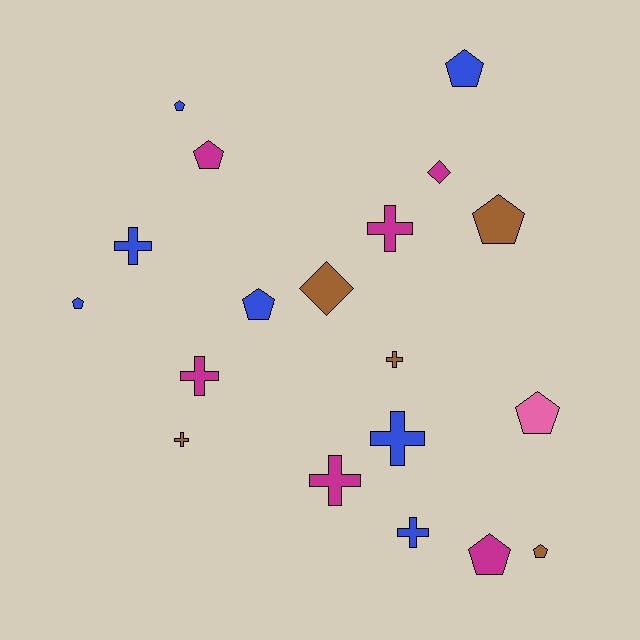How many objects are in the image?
There are 19 objects.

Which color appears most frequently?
Blue, with 7 objects.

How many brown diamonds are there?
There is 1 brown diamond.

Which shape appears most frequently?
Pentagon, with 9 objects.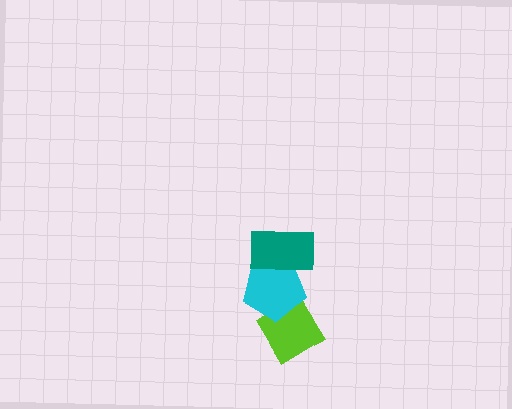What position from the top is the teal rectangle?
The teal rectangle is 1st from the top.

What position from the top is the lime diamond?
The lime diamond is 3rd from the top.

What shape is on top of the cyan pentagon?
The teal rectangle is on top of the cyan pentagon.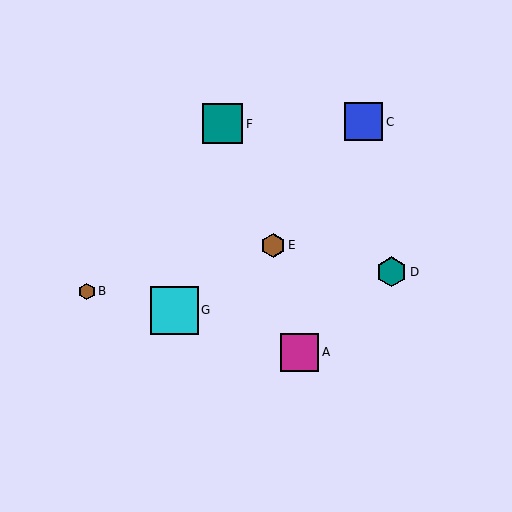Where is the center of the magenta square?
The center of the magenta square is at (300, 352).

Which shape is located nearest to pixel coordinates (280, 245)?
The brown hexagon (labeled E) at (273, 245) is nearest to that location.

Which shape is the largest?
The cyan square (labeled G) is the largest.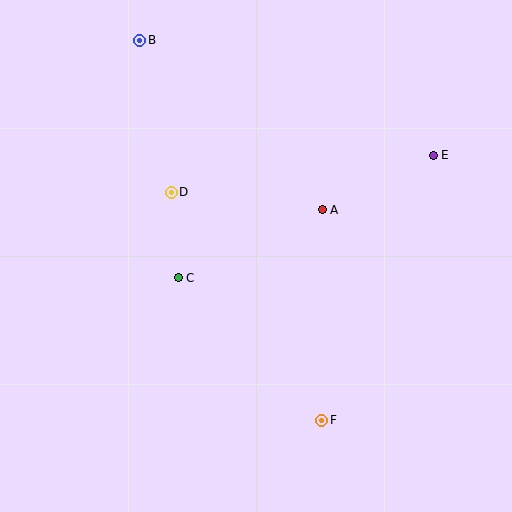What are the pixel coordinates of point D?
Point D is at (171, 192).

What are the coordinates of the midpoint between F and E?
The midpoint between F and E is at (378, 288).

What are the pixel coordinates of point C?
Point C is at (178, 278).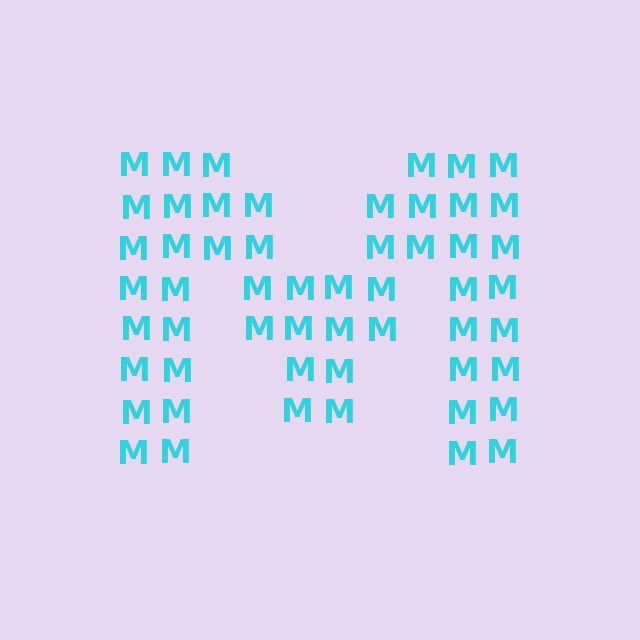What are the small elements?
The small elements are letter M's.